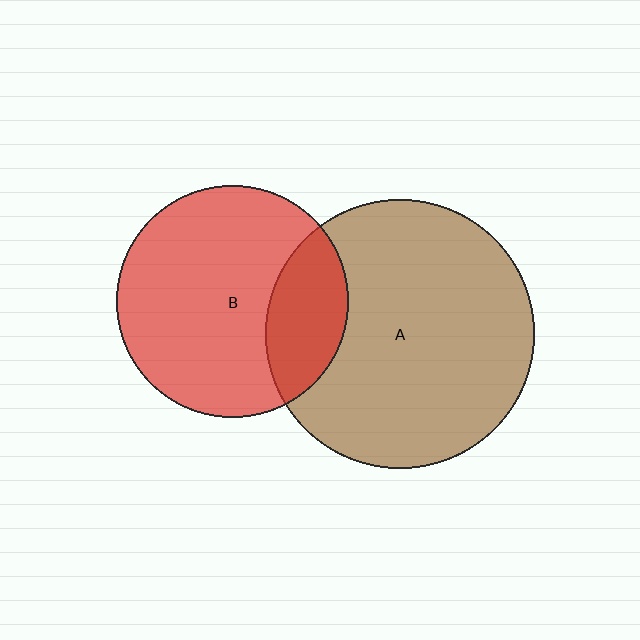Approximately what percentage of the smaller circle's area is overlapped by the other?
Approximately 25%.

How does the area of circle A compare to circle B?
Approximately 1.3 times.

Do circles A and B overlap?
Yes.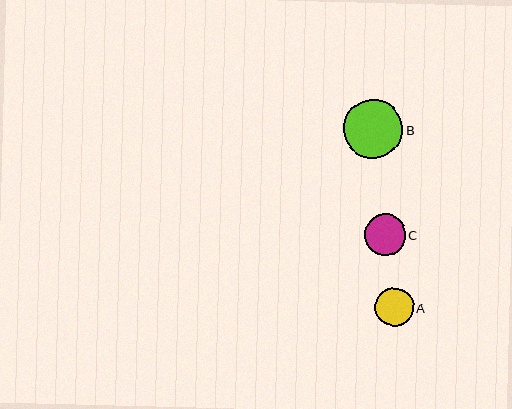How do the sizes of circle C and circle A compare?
Circle C and circle A are approximately the same size.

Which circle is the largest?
Circle B is the largest with a size of approximately 59 pixels.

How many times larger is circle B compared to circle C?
Circle B is approximately 1.4 times the size of circle C.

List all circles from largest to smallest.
From largest to smallest: B, C, A.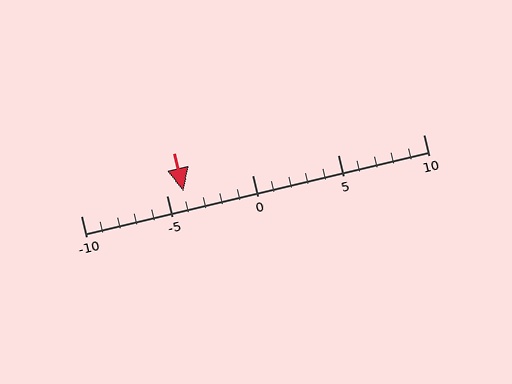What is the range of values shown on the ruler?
The ruler shows values from -10 to 10.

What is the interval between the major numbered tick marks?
The major tick marks are spaced 5 units apart.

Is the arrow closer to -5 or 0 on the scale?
The arrow is closer to -5.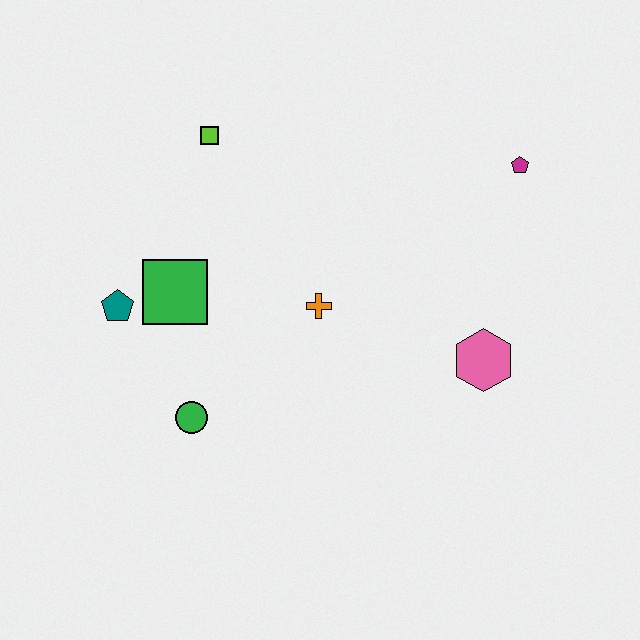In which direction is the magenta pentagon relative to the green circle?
The magenta pentagon is to the right of the green circle.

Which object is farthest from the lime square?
The pink hexagon is farthest from the lime square.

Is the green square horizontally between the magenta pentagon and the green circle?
No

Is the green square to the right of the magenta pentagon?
No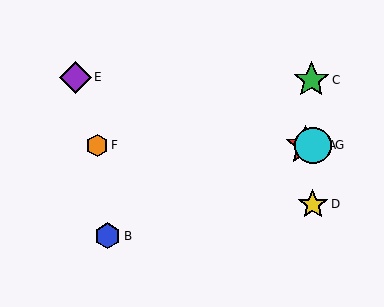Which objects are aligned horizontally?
Objects A, F, G are aligned horizontally.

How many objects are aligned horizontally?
3 objects (A, F, G) are aligned horizontally.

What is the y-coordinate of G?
Object G is at y≈145.